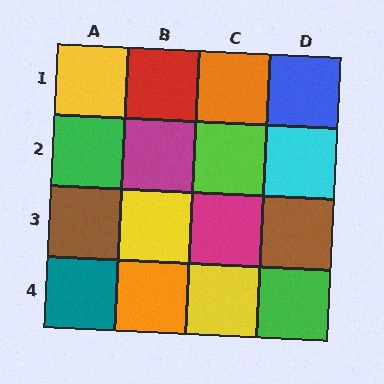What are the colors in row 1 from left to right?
Yellow, red, orange, blue.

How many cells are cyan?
1 cell is cyan.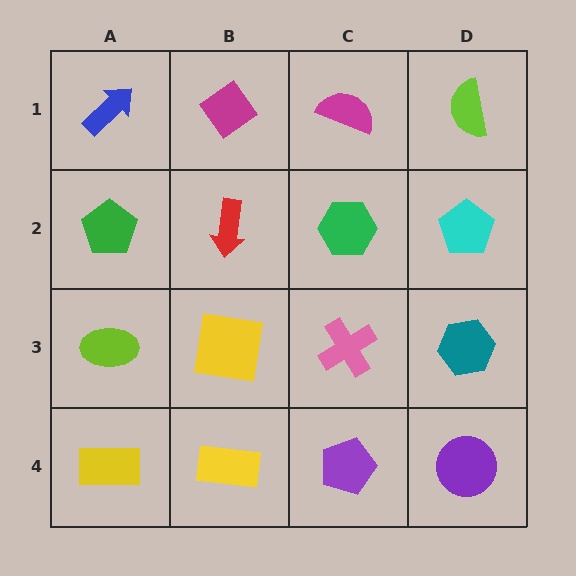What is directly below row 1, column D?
A cyan pentagon.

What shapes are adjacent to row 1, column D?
A cyan pentagon (row 2, column D), a magenta semicircle (row 1, column C).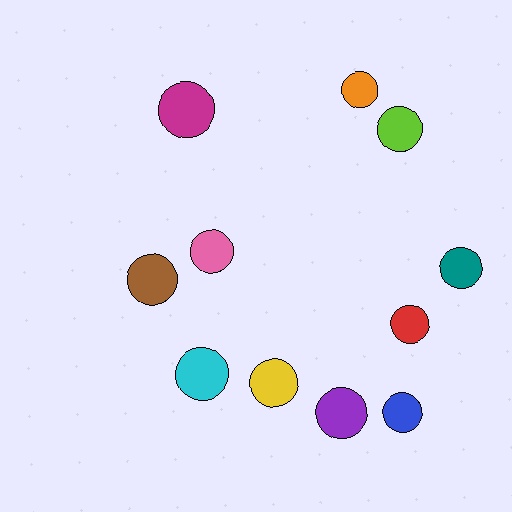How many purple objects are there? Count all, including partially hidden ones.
There is 1 purple object.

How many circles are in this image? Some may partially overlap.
There are 11 circles.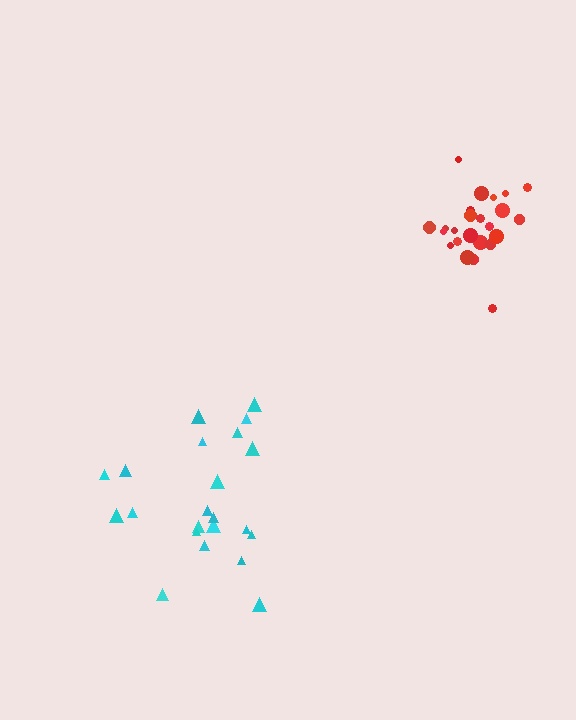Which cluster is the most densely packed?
Red.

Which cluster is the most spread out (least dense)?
Cyan.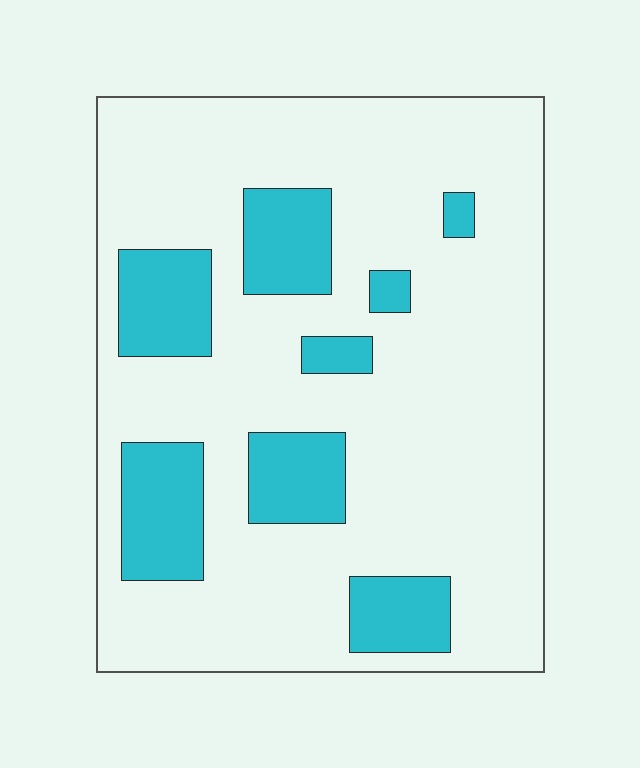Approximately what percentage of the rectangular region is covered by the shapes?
Approximately 20%.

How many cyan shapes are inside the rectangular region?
8.